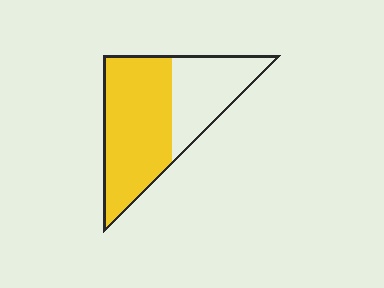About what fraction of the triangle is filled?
About five eighths (5/8).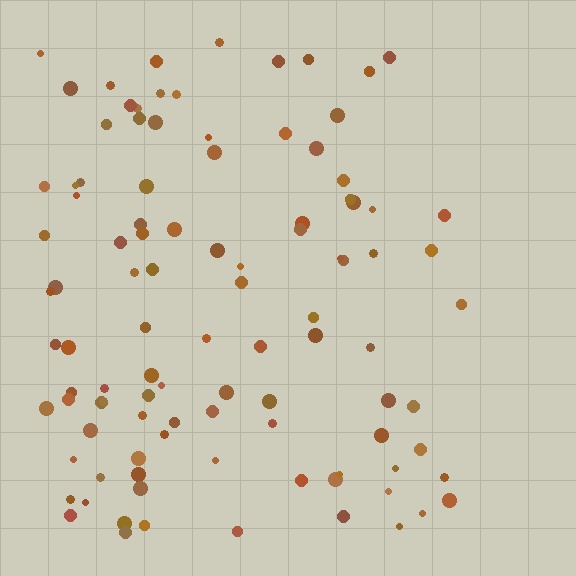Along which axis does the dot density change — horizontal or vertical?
Horizontal.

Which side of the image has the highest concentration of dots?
The left.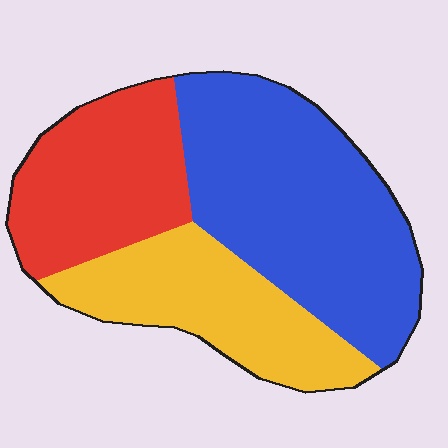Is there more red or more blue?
Blue.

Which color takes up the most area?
Blue, at roughly 45%.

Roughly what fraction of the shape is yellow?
Yellow covers around 25% of the shape.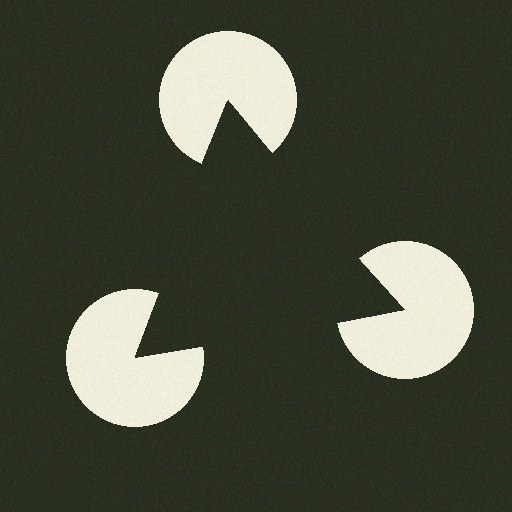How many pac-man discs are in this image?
There are 3 — one at each vertex of the illusory triangle.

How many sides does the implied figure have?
3 sides.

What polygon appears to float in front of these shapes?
An illusory triangle — its edges are inferred from the aligned wedge cuts in the pac-man discs, not physically drawn.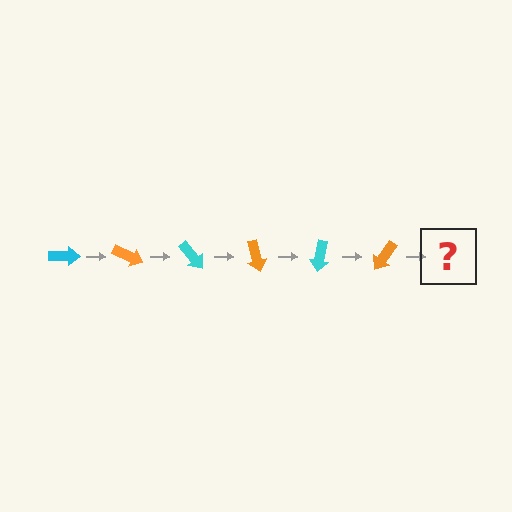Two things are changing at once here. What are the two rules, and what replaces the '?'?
The two rules are that it rotates 25 degrees each step and the color cycles through cyan and orange. The '?' should be a cyan arrow, rotated 150 degrees from the start.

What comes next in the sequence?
The next element should be a cyan arrow, rotated 150 degrees from the start.